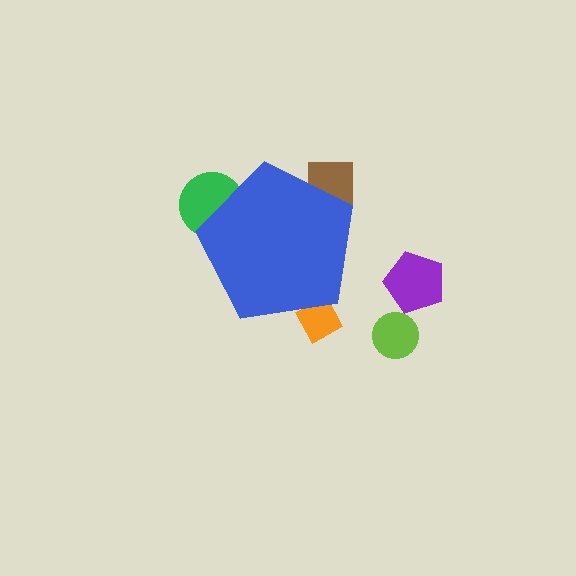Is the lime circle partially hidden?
No, the lime circle is fully visible.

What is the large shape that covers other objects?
A blue pentagon.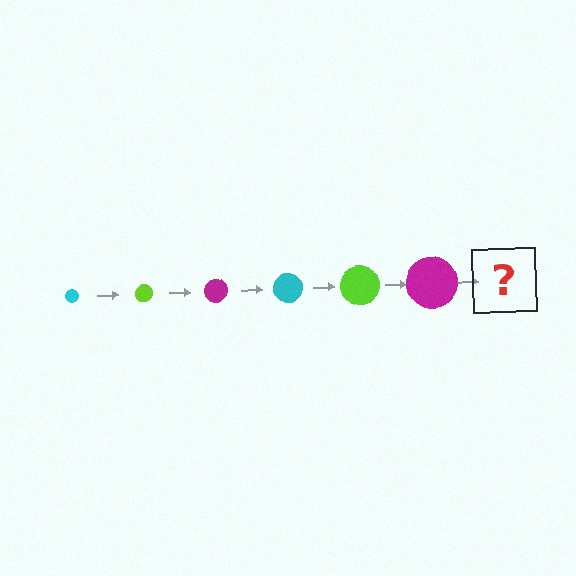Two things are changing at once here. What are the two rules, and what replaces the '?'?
The two rules are that the circle grows larger each step and the color cycles through cyan, lime, and magenta. The '?' should be a cyan circle, larger than the previous one.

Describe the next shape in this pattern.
It should be a cyan circle, larger than the previous one.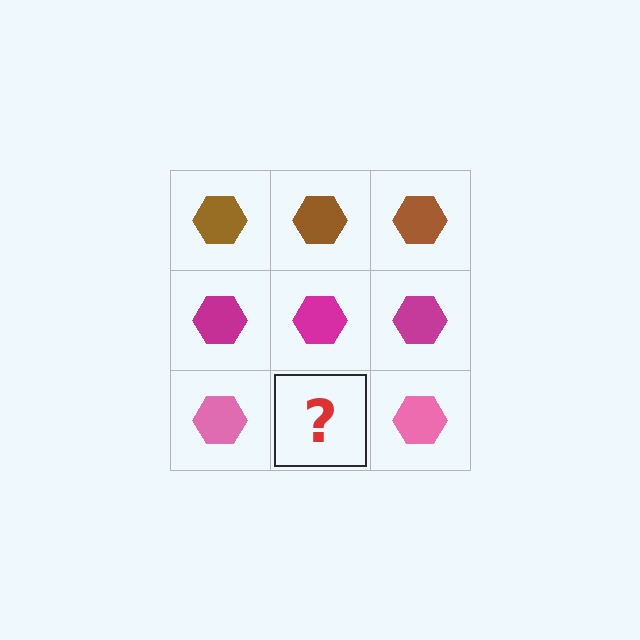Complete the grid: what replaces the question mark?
The question mark should be replaced with a pink hexagon.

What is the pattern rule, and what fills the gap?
The rule is that each row has a consistent color. The gap should be filled with a pink hexagon.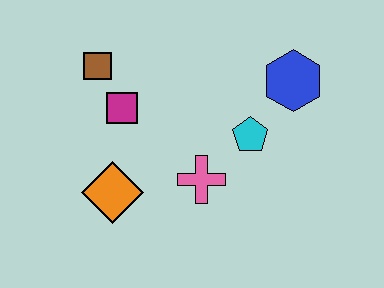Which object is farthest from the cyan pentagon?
The brown square is farthest from the cyan pentagon.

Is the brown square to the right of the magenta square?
No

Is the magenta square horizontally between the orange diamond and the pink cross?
Yes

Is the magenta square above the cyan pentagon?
Yes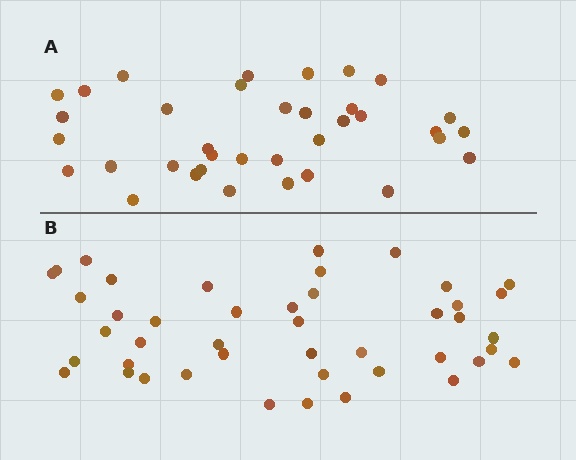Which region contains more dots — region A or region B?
Region B (the bottom region) has more dots.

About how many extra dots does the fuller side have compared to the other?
Region B has roughly 8 or so more dots than region A.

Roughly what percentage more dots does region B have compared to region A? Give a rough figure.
About 20% more.